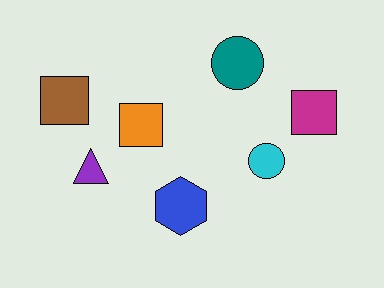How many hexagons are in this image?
There is 1 hexagon.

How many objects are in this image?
There are 7 objects.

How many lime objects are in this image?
There are no lime objects.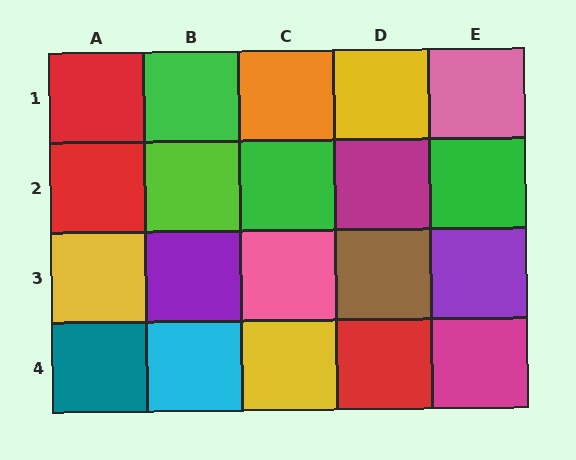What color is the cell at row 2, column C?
Green.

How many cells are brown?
1 cell is brown.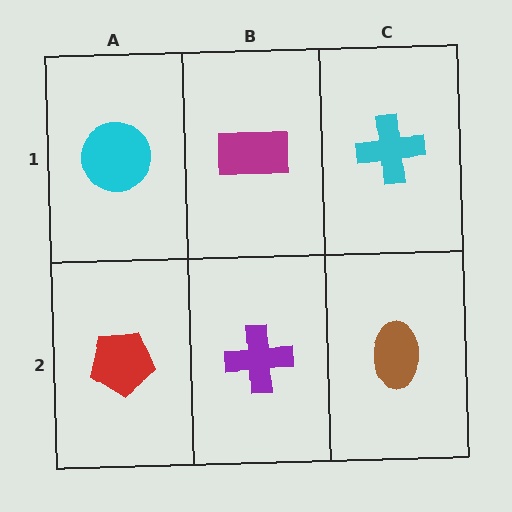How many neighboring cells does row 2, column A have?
2.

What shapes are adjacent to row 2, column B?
A magenta rectangle (row 1, column B), a red pentagon (row 2, column A), a brown ellipse (row 2, column C).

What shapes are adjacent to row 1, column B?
A purple cross (row 2, column B), a cyan circle (row 1, column A), a cyan cross (row 1, column C).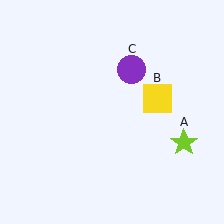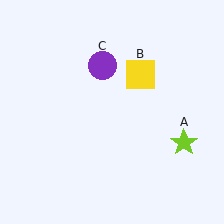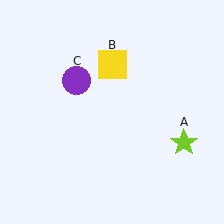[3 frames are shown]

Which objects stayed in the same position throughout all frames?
Lime star (object A) remained stationary.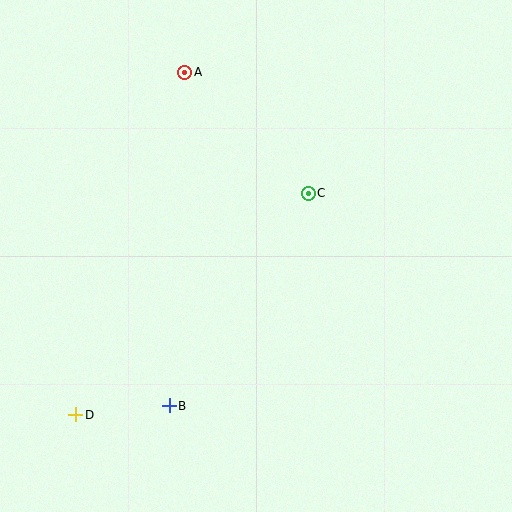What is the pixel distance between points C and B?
The distance between C and B is 254 pixels.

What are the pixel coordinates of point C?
Point C is at (308, 193).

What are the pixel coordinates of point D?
Point D is at (76, 415).